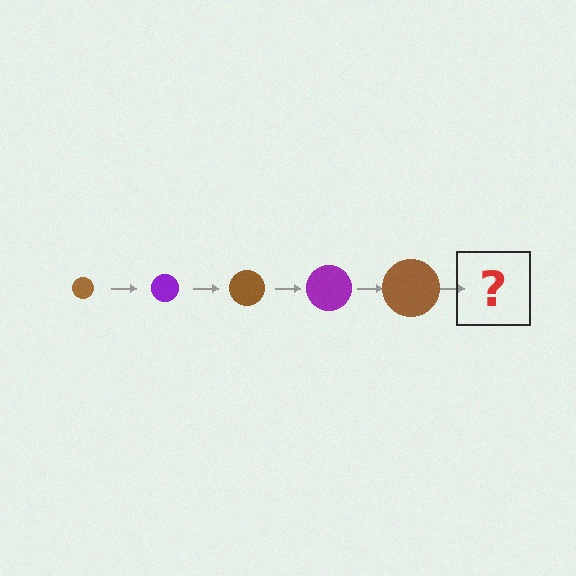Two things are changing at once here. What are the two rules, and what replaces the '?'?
The two rules are that the circle grows larger each step and the color cycles through brown and purple. The '?' should be a purple circle, larger than the previous one.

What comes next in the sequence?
The next element should be a purple circle, larger than the previous one.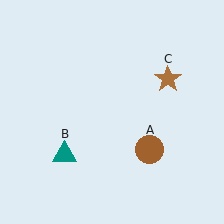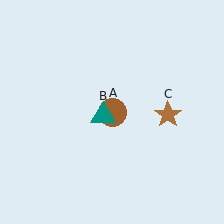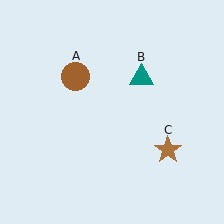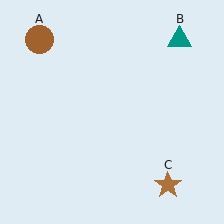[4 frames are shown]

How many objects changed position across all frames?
3 objects changed position: brown circle (object A), teal triangle (object B), brown star (object C).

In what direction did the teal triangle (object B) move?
The teal triangle (object B) moved up and to the right.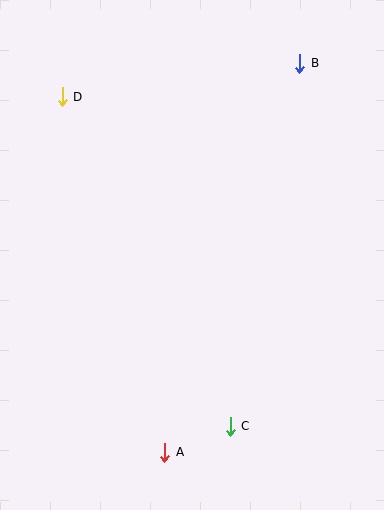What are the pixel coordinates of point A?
Point A is at (165, 452).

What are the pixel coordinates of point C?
Point C is at (230, 426).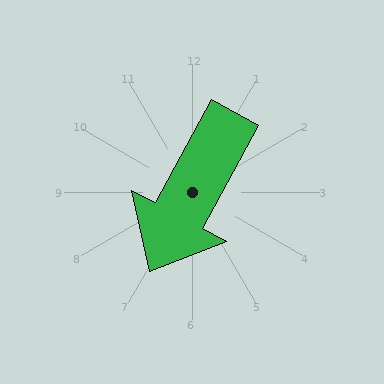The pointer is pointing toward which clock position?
Roughly 7 o'clock.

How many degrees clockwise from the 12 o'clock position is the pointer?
Approximately 208 degrees.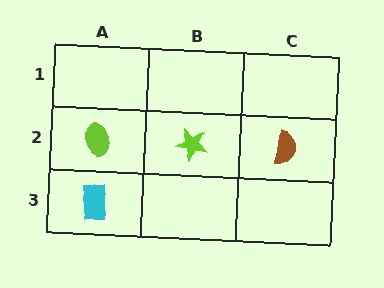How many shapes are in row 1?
0 shapes.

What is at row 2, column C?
A brown semicircle.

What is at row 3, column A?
A cyan rectangle.